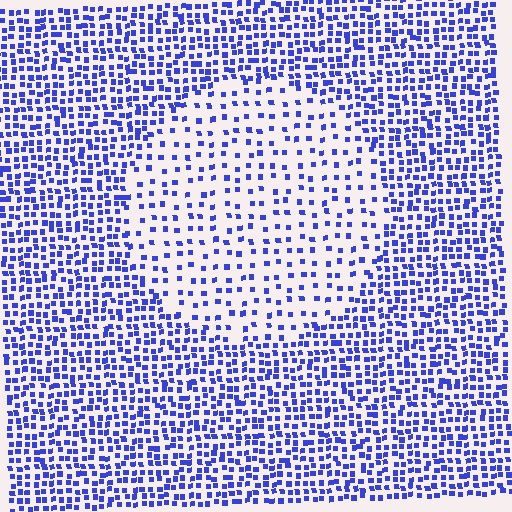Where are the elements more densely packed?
The elements are more densely packed outside the circle boundary.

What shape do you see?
I see a circle.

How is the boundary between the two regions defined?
The boundary is defined by a change in element density (approximately 2.3x ratio). All elements are the same color, size, and shape.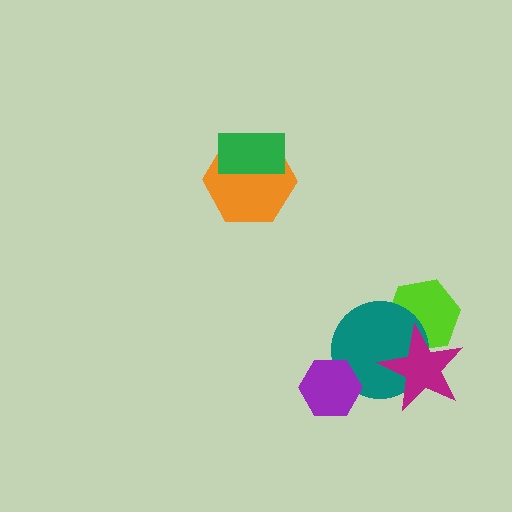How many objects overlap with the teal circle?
3 objects overlap with the teal circle.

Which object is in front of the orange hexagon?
The green rectangle is in front of the orange hexagon.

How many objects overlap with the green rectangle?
1 object overlaps with the green rectangle.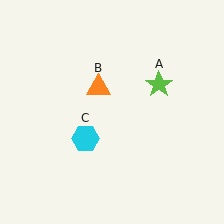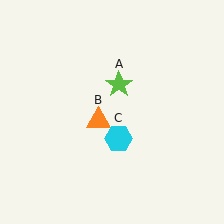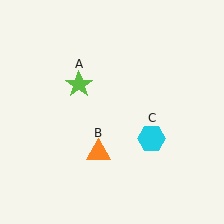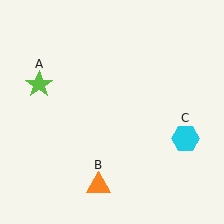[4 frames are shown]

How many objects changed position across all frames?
3 objects changed position: lime star (object A), orange triangle (object B), cyan hexagon (object C).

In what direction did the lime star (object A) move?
The lime star (object A) moved left.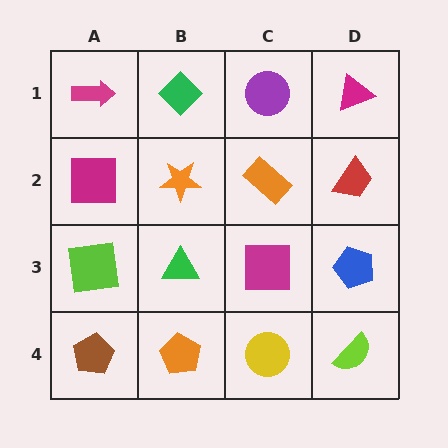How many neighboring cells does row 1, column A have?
2.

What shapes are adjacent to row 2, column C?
A purple circle (row 1, column C), a magenta square (row 3, column C), an orange star (row 2, column B), a red trapezoid (row 2, column D).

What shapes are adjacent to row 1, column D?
A red trapezoid (row 2, column D), a purple circle (row 1, column C).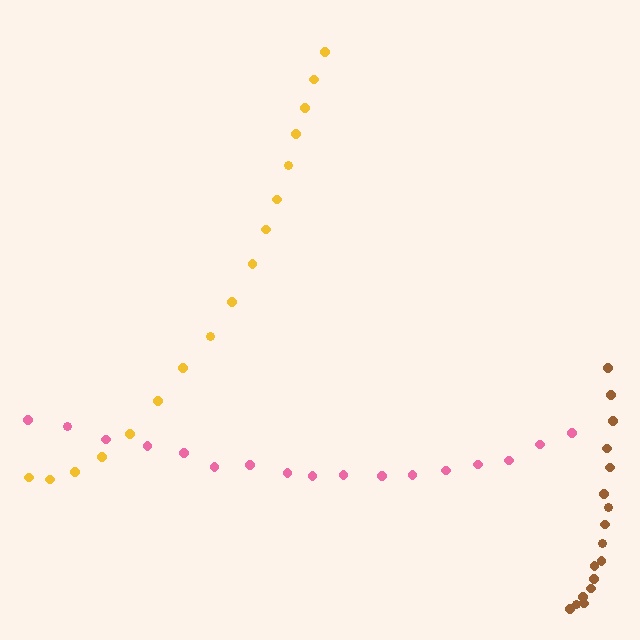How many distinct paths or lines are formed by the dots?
There are 3 distinct paths.